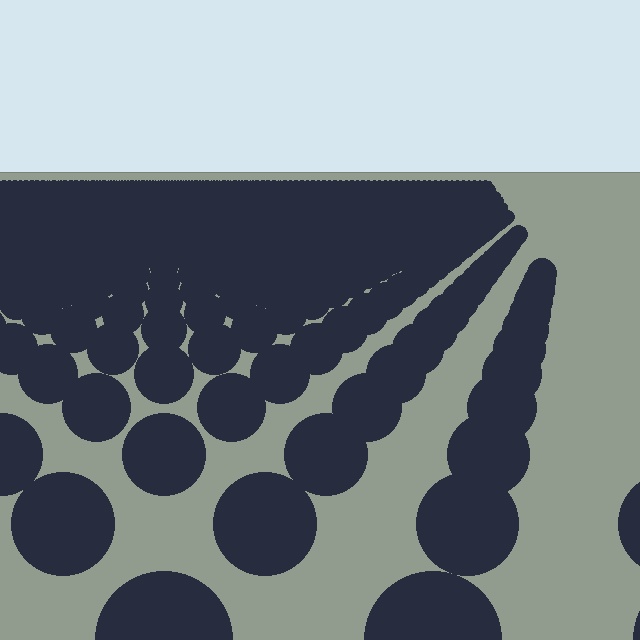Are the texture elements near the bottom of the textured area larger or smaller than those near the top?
Larger. Near the bottom, elements are closer to the viewer and appear at a bigger on-screen size.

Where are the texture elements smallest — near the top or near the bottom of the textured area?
Near the top.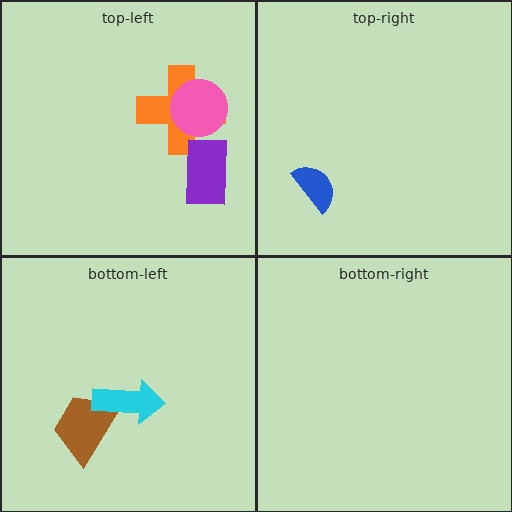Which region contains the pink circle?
The top-left region.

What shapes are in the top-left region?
The orange cross, the purple rectangle, the pink circle.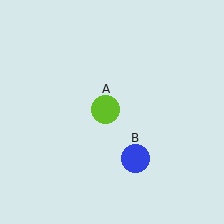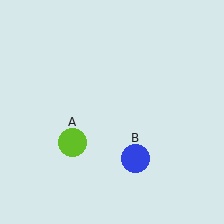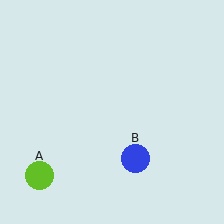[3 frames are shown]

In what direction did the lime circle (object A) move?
The lime circle (object A) moved down and to the left.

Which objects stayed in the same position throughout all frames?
Blue circle (object B) remained stationary.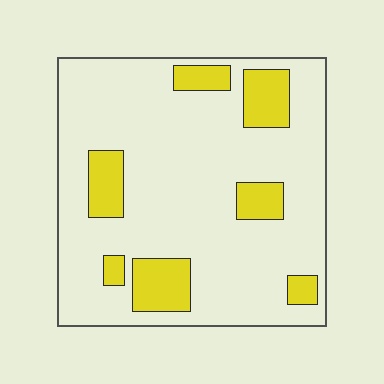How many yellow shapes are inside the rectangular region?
7.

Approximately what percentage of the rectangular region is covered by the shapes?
Approximately 20%.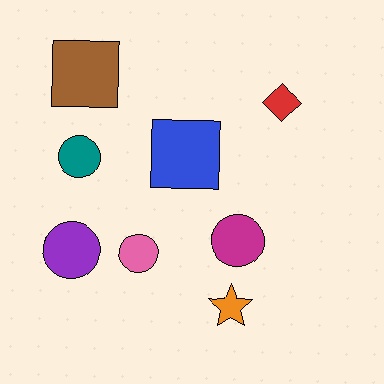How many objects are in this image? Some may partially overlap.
There are 8 objects.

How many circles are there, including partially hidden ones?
There are 4 circles.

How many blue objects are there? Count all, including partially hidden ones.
There is 1 blue object.